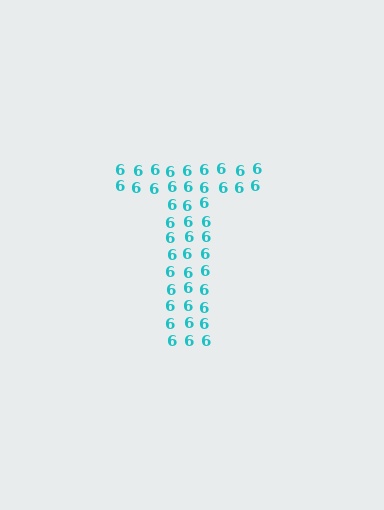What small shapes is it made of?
It is made of small digit 6's.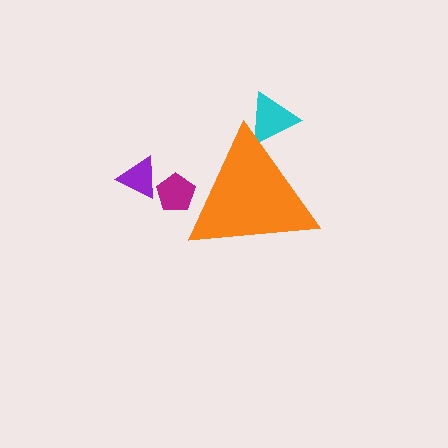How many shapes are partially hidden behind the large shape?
2 shapes are partially hidden.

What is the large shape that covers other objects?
An orange triangle.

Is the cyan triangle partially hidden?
Yes, the cyan triangle is partially hidden behind the orange triangle.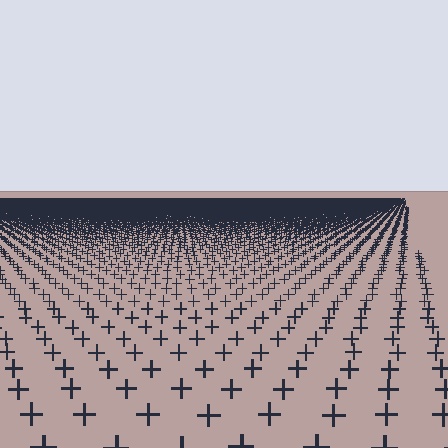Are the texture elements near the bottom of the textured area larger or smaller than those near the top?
Larger. Near the bottom, elements are closer to the viewer and appear at a bigger on-screen size.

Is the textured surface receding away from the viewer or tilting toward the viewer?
The surface is receding away from the viewer. Texture elements get smaller and denser toward the top.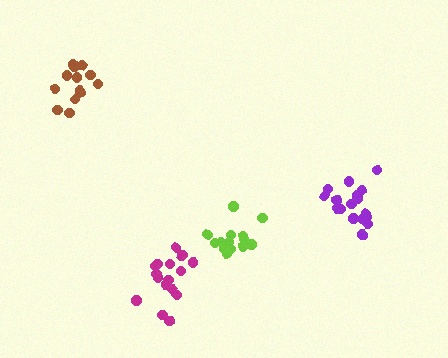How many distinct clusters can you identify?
There are 4 distinct clusters.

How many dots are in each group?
Group 1: 15 dots, Group 2: 17 dots, Group 3: 16 dots, Group 4: 14 dots (62 total).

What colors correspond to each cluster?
The clusters are colored: lime, purple, magenta, brown.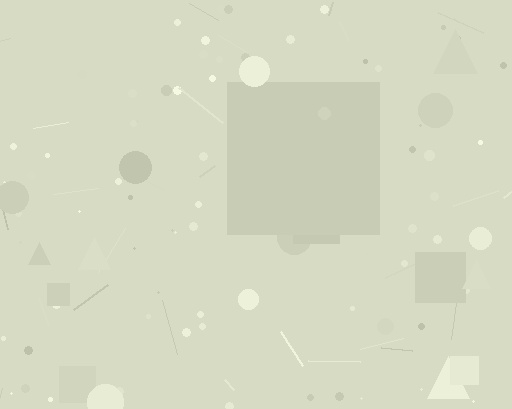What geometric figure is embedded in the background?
A square is embedded in the background.